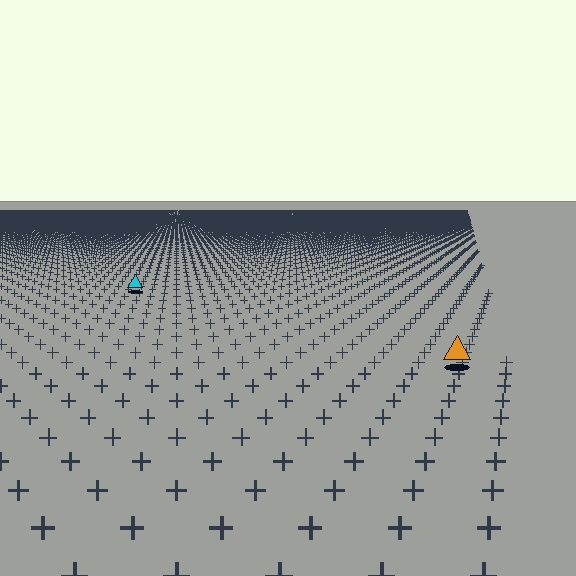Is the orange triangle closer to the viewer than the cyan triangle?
Yes. The orange triangle is closer — you can tell from the texture gradient: the ground texture is coarser near it.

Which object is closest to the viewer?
The orange triangle is closest. The texture marks near it are larger and more spread out.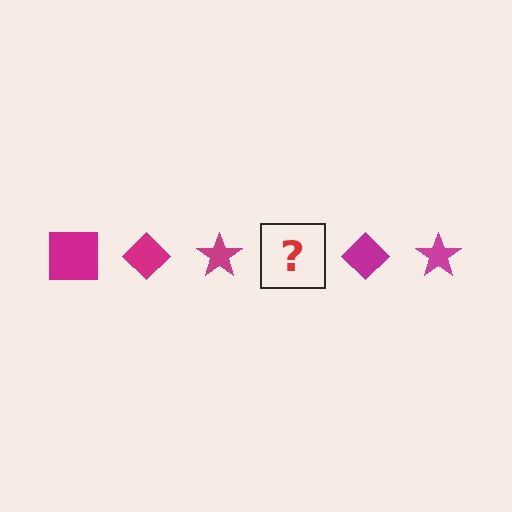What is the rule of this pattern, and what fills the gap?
The rule is that the pattern cycles through square, diamond, star shapes in magenta. The gap should be filled with a magenta square.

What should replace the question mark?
The question mark should be replaced with a magenta square.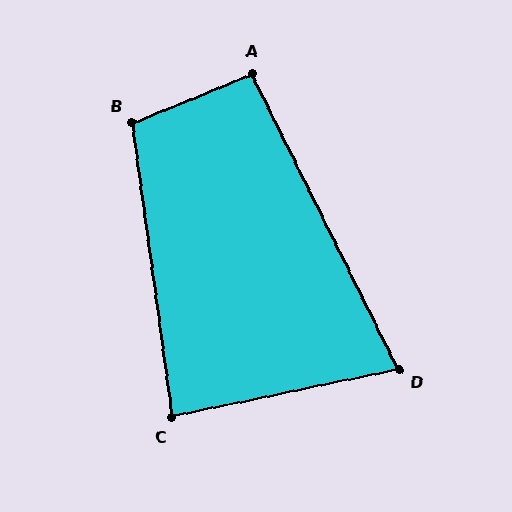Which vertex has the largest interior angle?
B, at approximately 104 degrees.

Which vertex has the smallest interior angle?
D, at approximately 76 degrees.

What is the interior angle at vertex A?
Approximately 94 degrees (approximately right).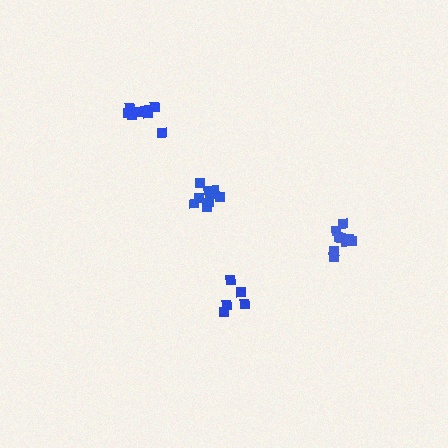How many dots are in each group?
Group 1: 10 dots, Group 2: 8 dots, Group 3: 5 dots, Group 4: 9 dots (32 total).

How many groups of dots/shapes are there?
There are 4 groups.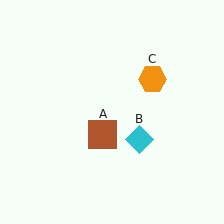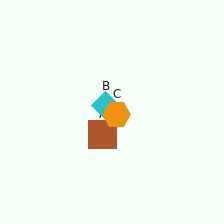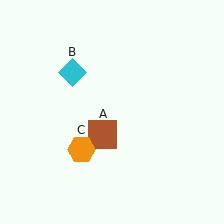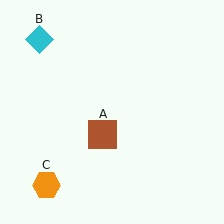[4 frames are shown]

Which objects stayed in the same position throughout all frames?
Brown square (object A) remained stationary.